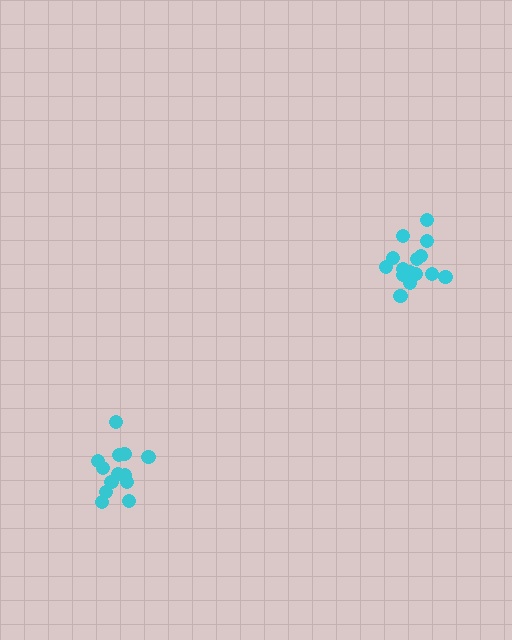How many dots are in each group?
Group 1: 16 dots, Group 2: 13 dots (29 total).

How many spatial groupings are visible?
There are 2 spatial groupings.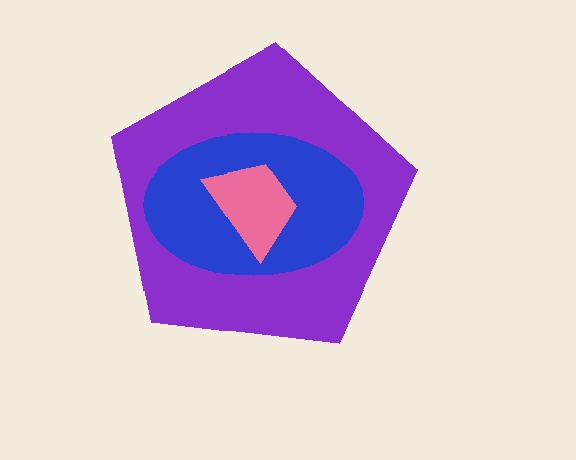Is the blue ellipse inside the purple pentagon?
Yes.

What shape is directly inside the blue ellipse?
The pink trapezoid.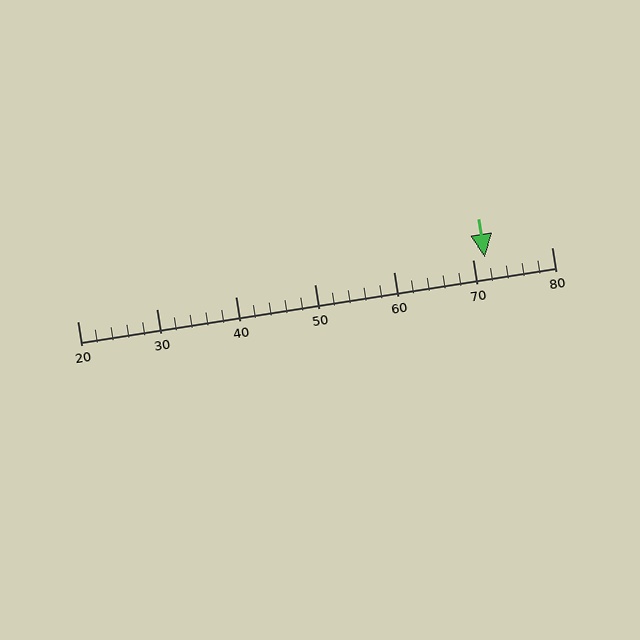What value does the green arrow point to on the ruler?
The green arrow points to approximately 72.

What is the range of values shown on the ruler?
The ruler shows values from 20 to 80.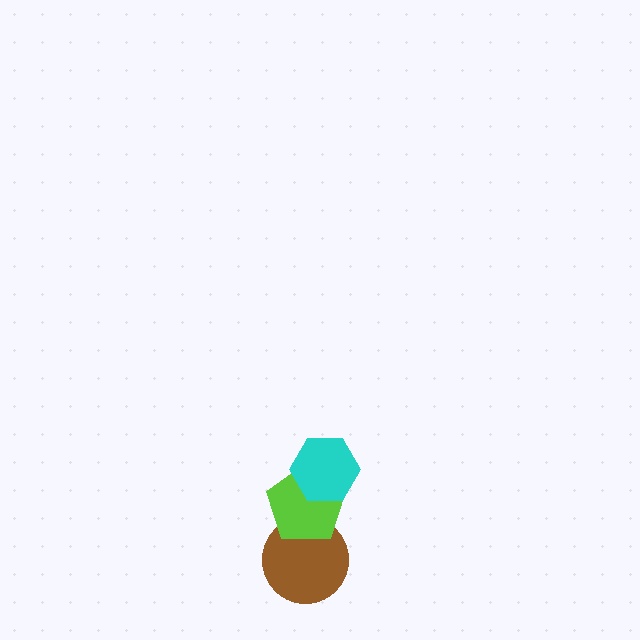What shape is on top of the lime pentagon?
The cyan hexagon is on top of the lime pentagon.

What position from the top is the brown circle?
The brown circle is 3rd from the top.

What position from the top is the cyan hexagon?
The cyan hexagon is 1st from the top.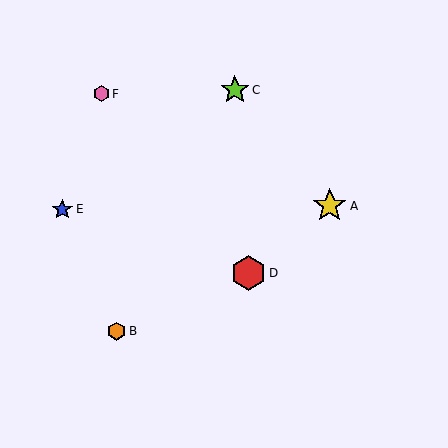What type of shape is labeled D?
Shape D is a red hexagon.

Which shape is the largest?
The red hexagon (labeled D) is the largest.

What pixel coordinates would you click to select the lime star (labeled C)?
Click at (235, 90) to select the lime star C.